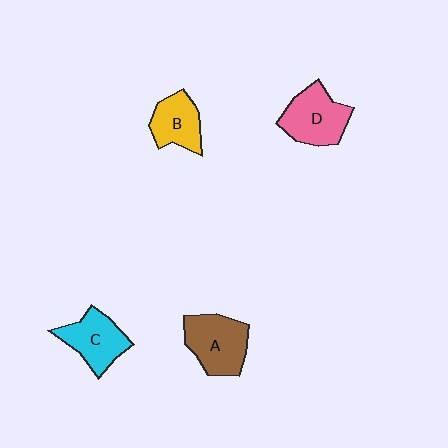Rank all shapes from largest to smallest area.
From largest to smallest: A (brown), D (pink), C (cyan), B (yellow).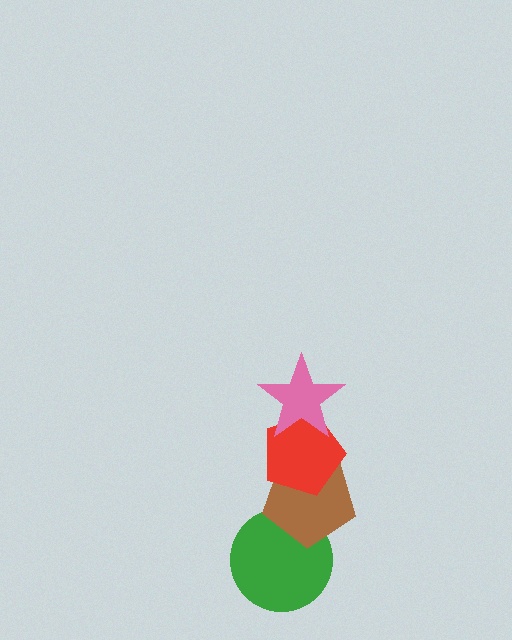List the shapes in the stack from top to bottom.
From top to bottom: the pink star, the red pentagon, the brown pentagon, the green circle.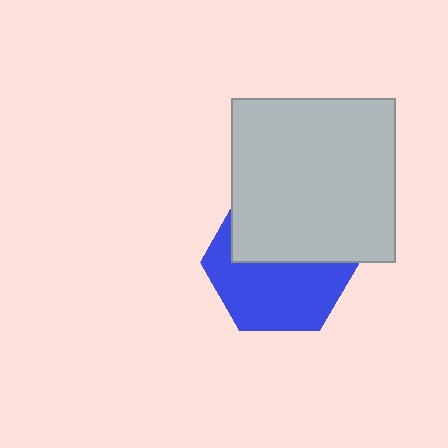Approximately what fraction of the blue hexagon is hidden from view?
Roughly 46% of the blue hexagon is hidden behind the light gray square.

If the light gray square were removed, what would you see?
You would see the complete blue hexagon.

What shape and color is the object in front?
The object in front is a light gray square.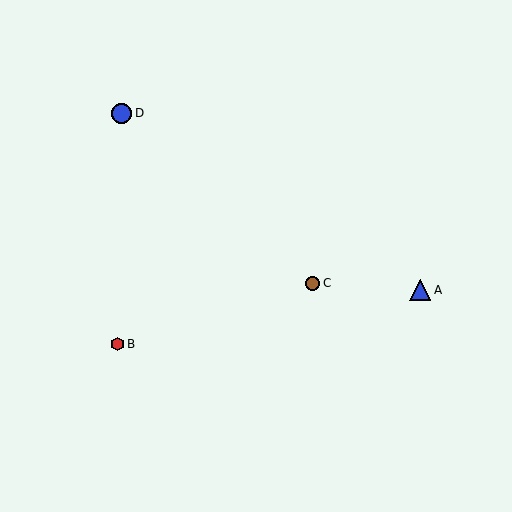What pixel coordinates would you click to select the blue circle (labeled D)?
Click at (122, 113) to select the blue circle D.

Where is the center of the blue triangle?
The center of the blue triangle is at (420, 290).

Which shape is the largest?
The blue triangle (labeled A) is the largest.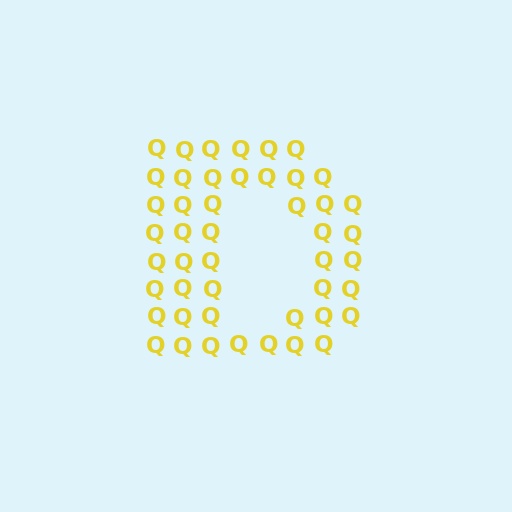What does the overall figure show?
The overall figure shows the letter D.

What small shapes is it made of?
It is made of small letter Q's.